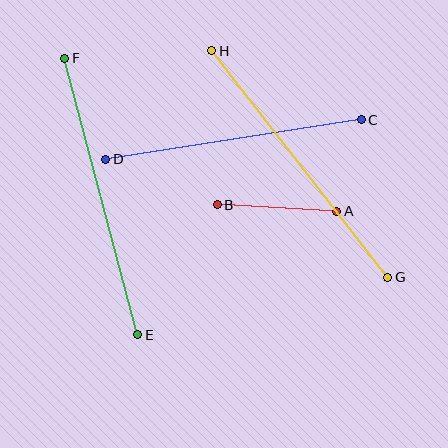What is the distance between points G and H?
The distance is approximately 287 pixels.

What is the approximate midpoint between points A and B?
The midpoint is at approximately (277, 208) pixels.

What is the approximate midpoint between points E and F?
The midpoint is at approximately (101, 196) pixels.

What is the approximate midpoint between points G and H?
The midpoint is at approximately (300, 164) pixels.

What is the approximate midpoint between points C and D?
The midpoint is at approximately (233, 139) pixels.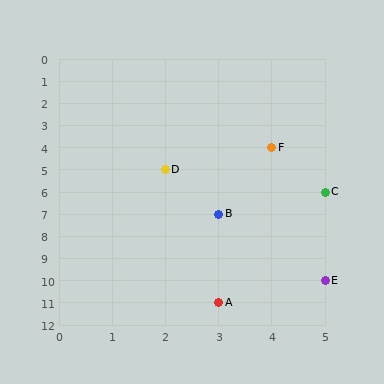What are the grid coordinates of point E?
Point E is at grid coordinates (5, 10).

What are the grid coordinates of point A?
Point A is at grid coordinates (3, 11).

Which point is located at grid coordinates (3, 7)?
Point B is at (3, 7).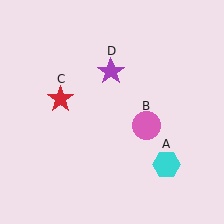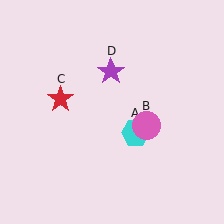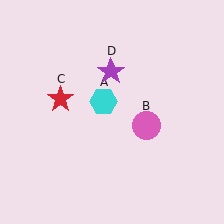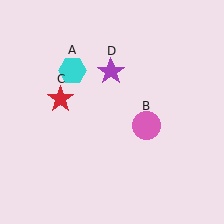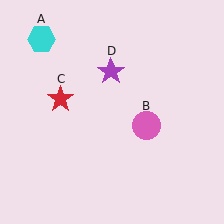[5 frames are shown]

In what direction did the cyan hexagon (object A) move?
The cyan hexagon (object A) moved up and to the left.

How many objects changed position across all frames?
1 object changed position: cyan hexagon (object A).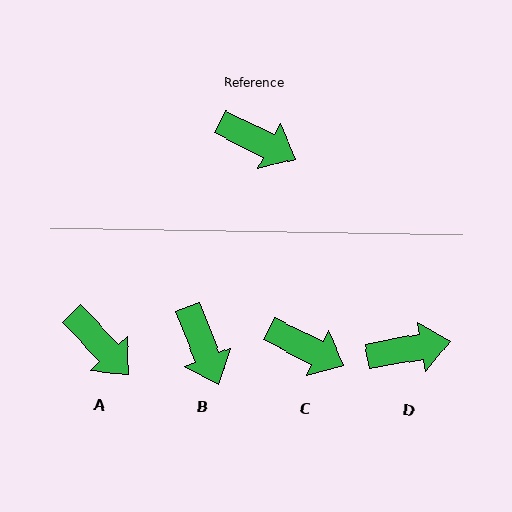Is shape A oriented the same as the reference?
No, it is off by about 20 degrees.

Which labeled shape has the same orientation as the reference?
C.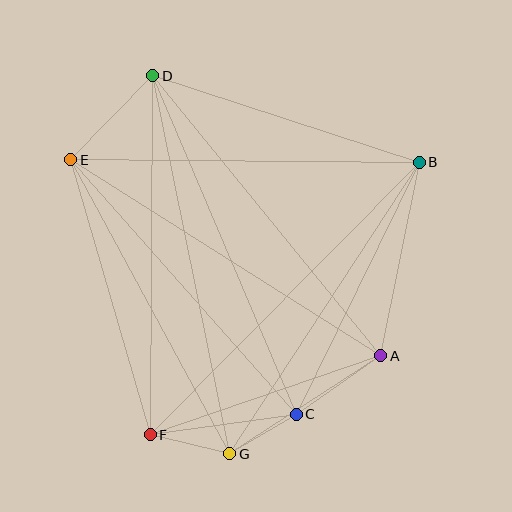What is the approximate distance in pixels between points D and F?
The distance between D and F is approximately 359 pixels.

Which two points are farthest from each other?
Points D and G are farthest from each other.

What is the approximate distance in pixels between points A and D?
The distance between A and D is approximately 361 pixels.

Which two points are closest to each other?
Points C and G are closest to each other.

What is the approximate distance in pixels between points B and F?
The distance between B and F is approximately 383 pixels.